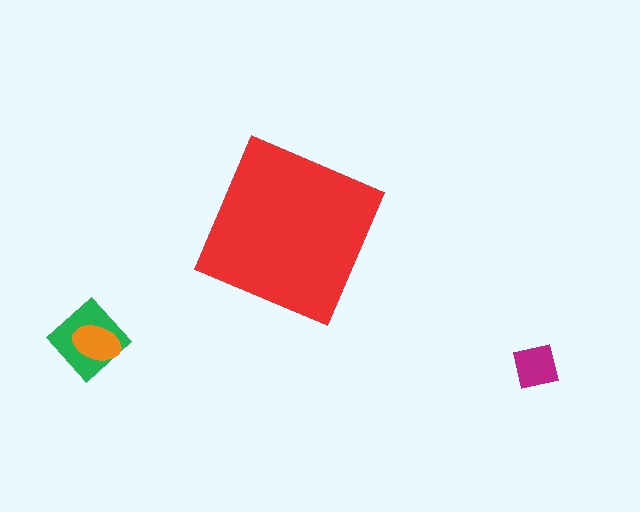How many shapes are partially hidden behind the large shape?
0 shapes are partially hidden.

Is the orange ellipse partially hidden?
No, the orange ellipse is fully visible.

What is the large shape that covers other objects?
A red diamond.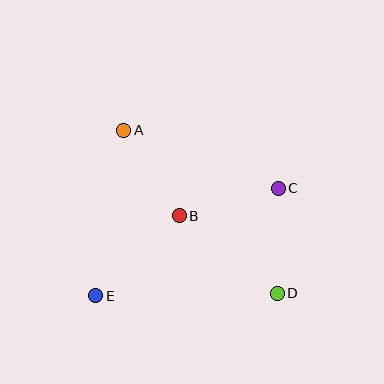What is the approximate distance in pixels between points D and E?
The distance between D and E is approximately 181 pixels.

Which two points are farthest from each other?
Points A and D are farthest from each other.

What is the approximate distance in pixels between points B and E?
The distance between B and E is approximately 116 pixels.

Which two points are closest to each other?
Points A and B are closest to each other.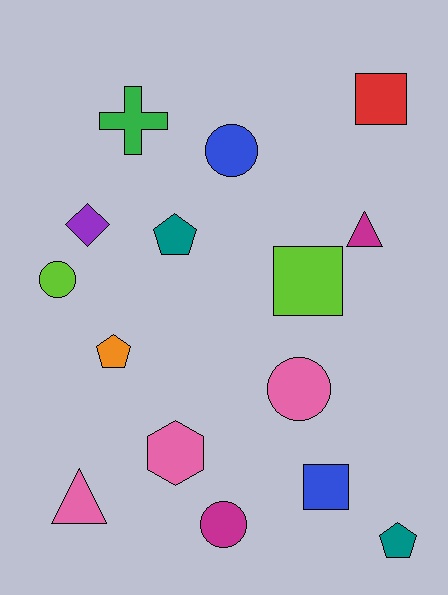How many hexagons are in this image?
There is 1 hexagon.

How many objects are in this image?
There are 15 objects.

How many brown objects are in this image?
There are no brown objects.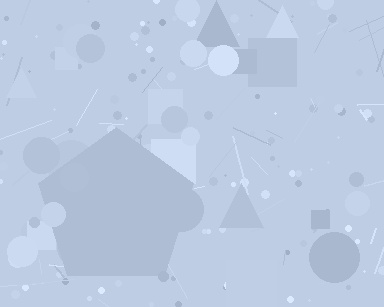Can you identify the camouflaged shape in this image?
The camouflaged shape is a pentagon.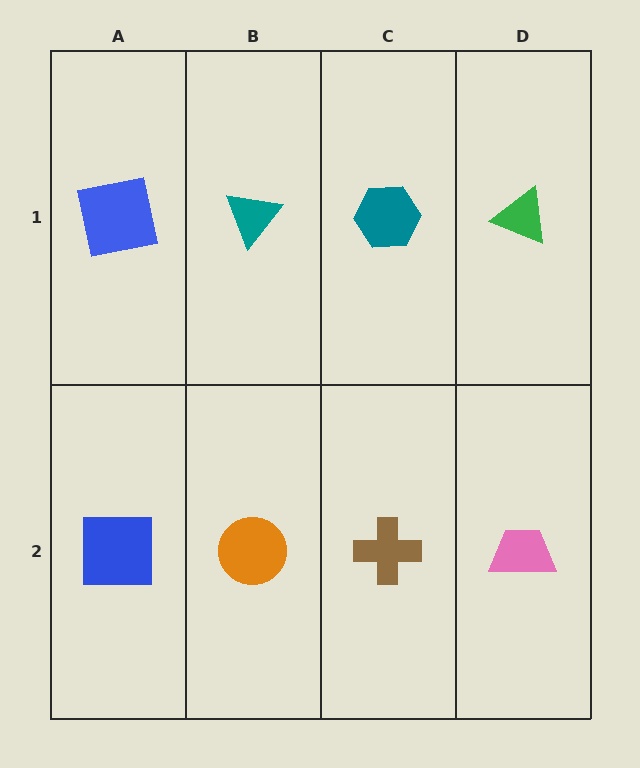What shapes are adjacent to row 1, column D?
A pink trapezoid (row 2, column D), a teal hexagon (row 1, column C).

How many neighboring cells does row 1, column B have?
3.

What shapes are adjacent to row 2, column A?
A blue square (row 1, column A), an orange circle (row 2, column B).